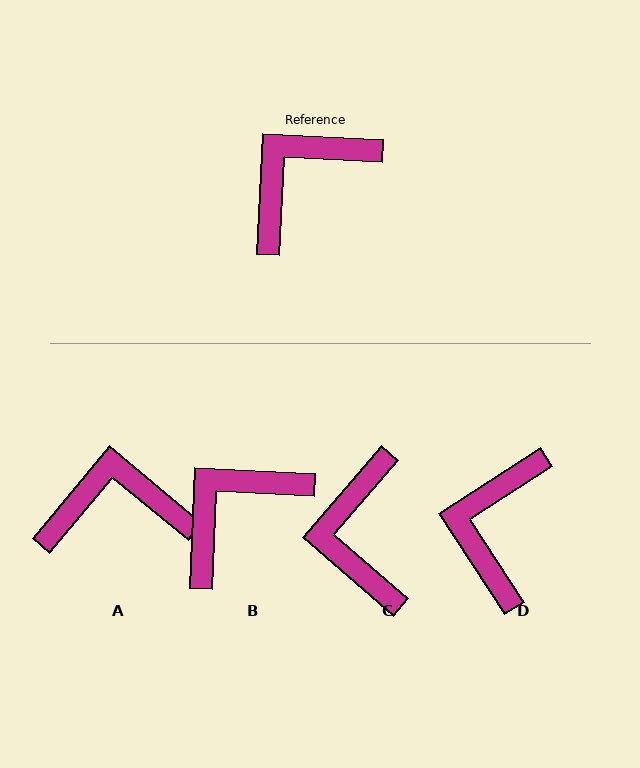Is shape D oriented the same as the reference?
No, it is off by about 36 degrees.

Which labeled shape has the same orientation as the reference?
B.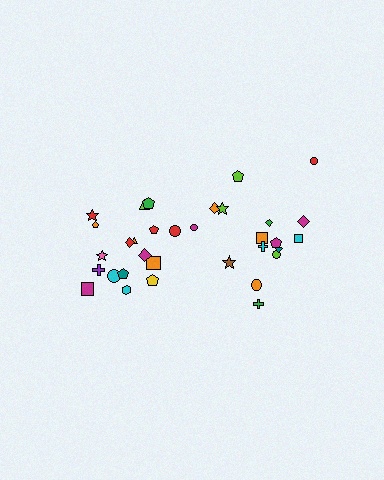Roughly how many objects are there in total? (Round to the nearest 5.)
Roughly 35 objects in total.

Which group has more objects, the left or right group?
The left group.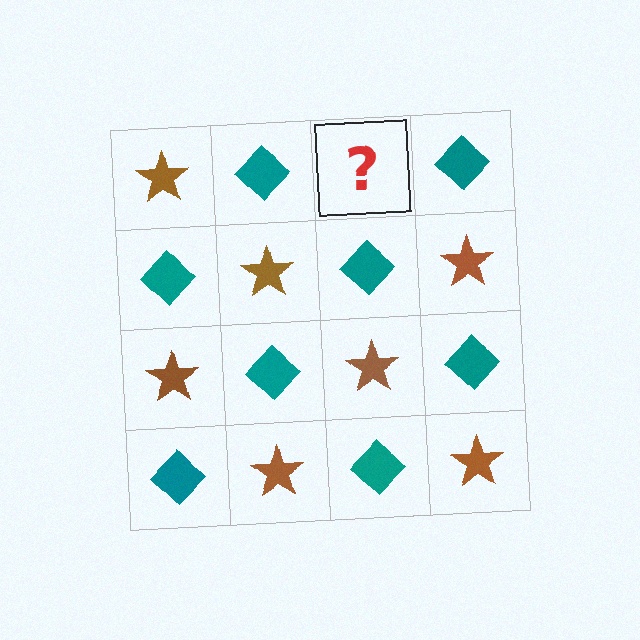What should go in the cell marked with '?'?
The missing cell should contain a brown star.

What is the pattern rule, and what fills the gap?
The rule is that it alternates brown star and teal diamond in a checkerboard pattern. The gap should be filled with a brown star.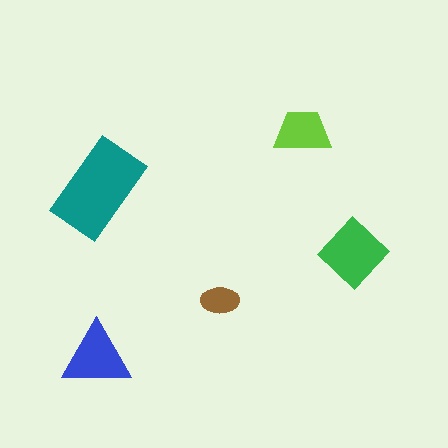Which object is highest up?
The lime trapezoid is topmost.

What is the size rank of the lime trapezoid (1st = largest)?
4th.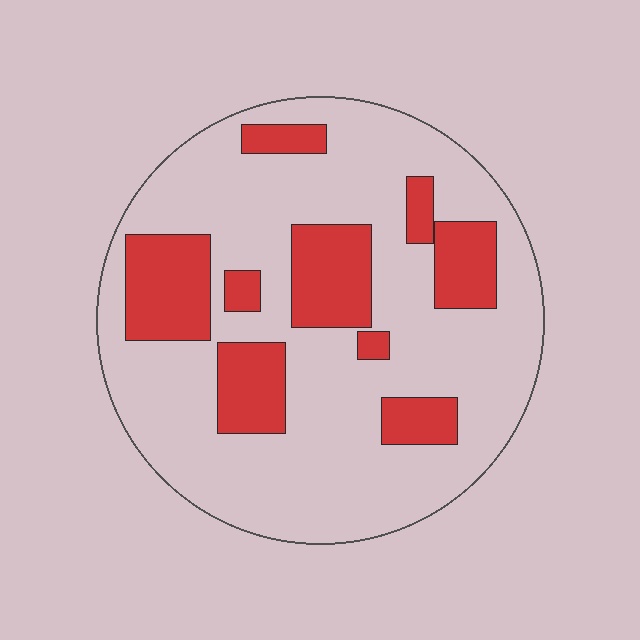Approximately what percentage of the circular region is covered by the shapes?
Approximately 25%.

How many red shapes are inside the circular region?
9.